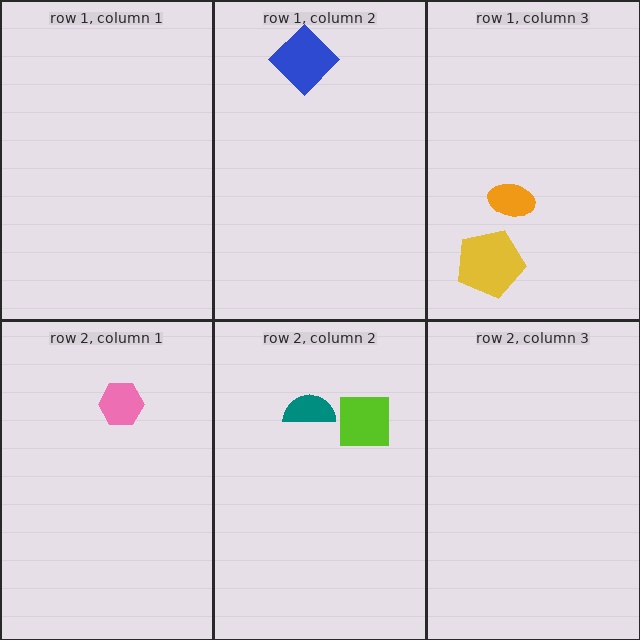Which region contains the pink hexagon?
The row 2, column 1 region.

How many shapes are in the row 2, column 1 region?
1.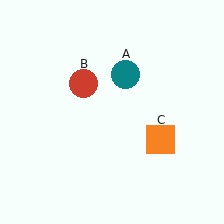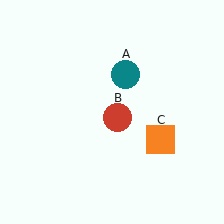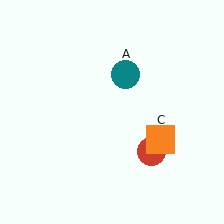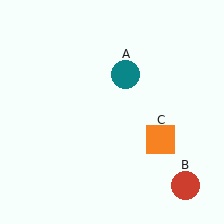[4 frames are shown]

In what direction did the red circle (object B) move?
The red circle (object B) moved down and to the right.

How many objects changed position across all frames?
1 object changed position: red circle (object B).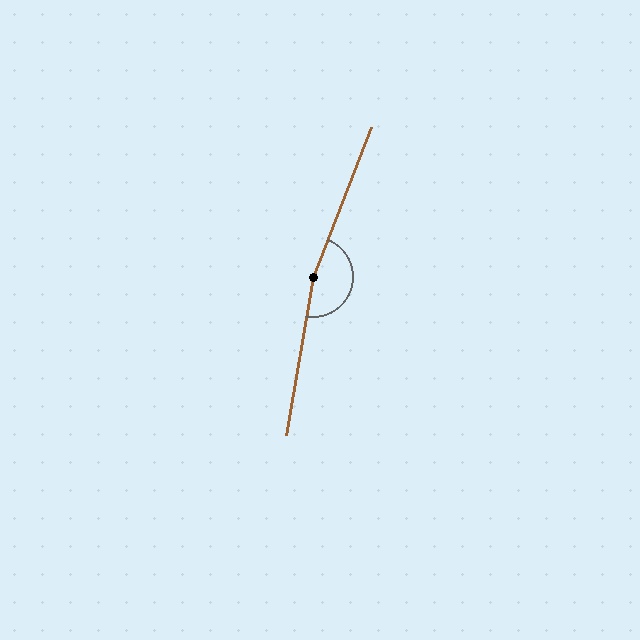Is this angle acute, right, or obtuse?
It is obtuse.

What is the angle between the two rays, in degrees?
Approximately 168 degrees.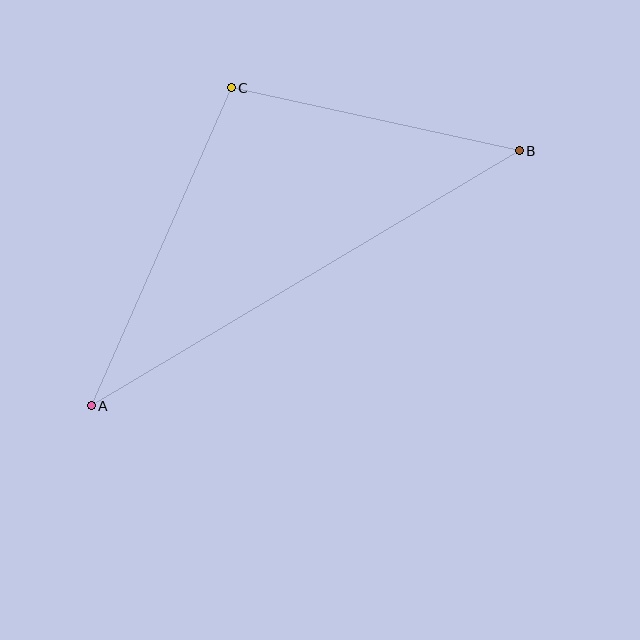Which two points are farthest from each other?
Points A and B are farthest from each other.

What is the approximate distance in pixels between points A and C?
The distance between A and C is approximately 347 pixels.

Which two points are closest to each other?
Points B and C are closest to each other.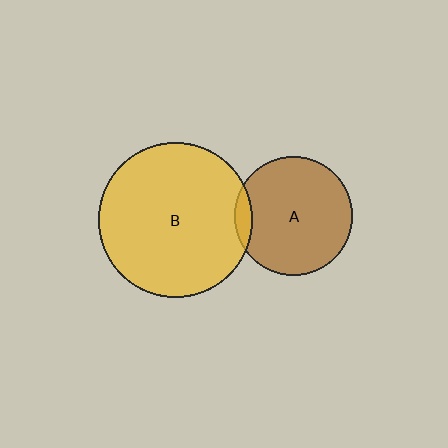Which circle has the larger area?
Circle B (yellow).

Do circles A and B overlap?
Yes.